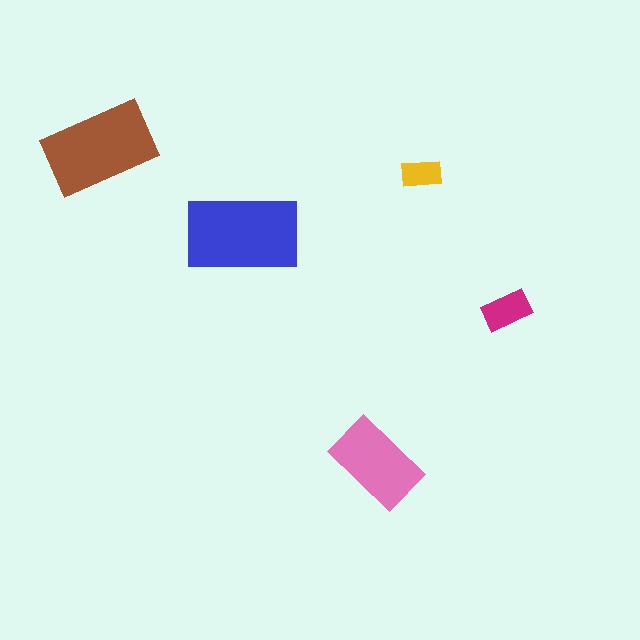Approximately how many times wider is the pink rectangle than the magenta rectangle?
About 2 times wider.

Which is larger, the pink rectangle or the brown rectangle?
The brown one.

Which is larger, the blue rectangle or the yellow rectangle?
The blue one.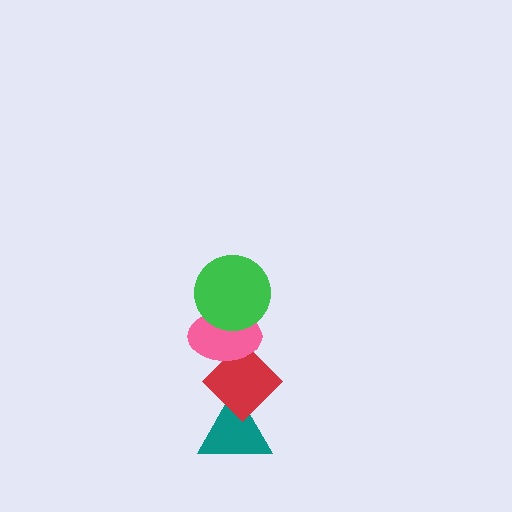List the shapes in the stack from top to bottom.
From top to bottom: the green circle, the pink ellipse, the red diamond, the teal triangle.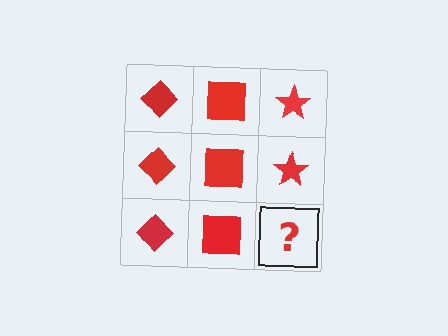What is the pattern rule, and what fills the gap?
The rule is that each column has a consistent shape. The gap should be filled with a red star.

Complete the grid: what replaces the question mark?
The question mark should be replaced with a red star.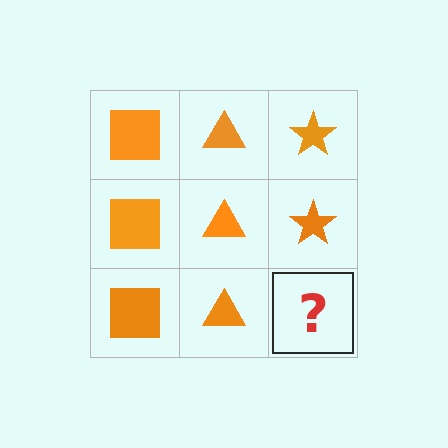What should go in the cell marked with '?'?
The missing cell should contain an orange star.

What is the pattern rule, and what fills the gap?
The rule is that each column has a consistent shape. The gap should be filled with an orange star.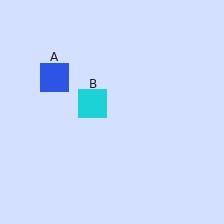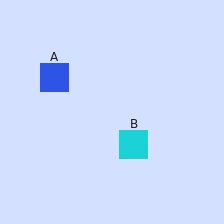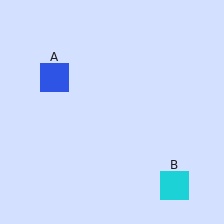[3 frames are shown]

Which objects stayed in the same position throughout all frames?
Blue square (object A) remained stationary.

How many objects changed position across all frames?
1 object changed position: cyan square (object B).